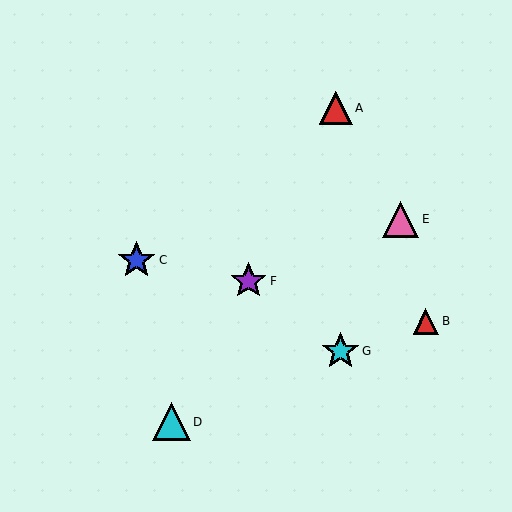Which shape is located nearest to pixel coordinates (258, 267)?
The purple star (labeled F) at (248, 281) is nearest to that location.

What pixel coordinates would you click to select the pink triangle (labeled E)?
Click at (400, 219) to select the pink triangle E.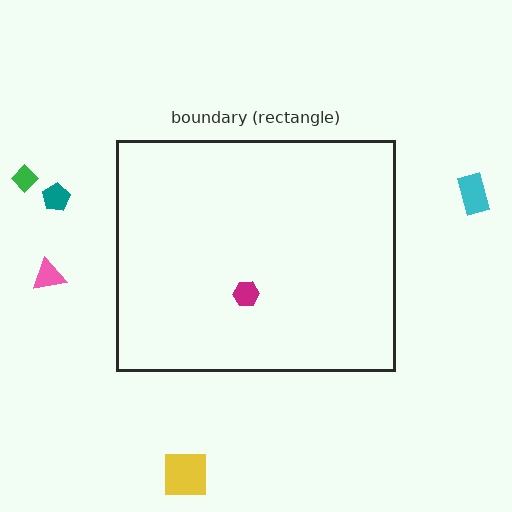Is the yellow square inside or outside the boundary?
Outside.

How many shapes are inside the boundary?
1 inside, 5 outside.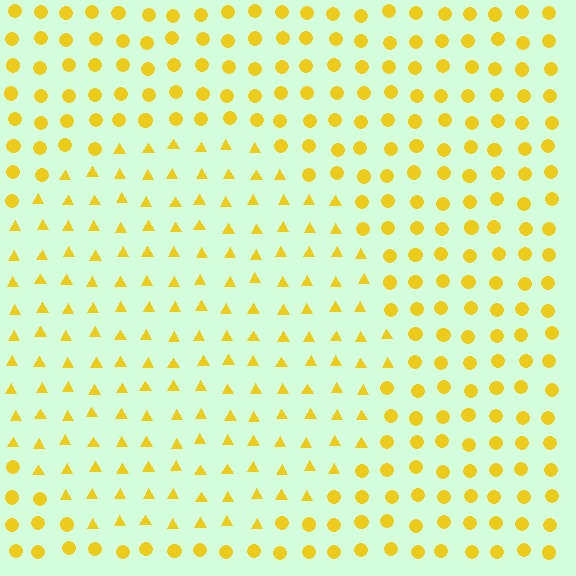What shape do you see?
I see a circle.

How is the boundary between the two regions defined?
The boundary is defined by a change in element shape: triangles inside vs. circles outside. All elements share the same color and spacing.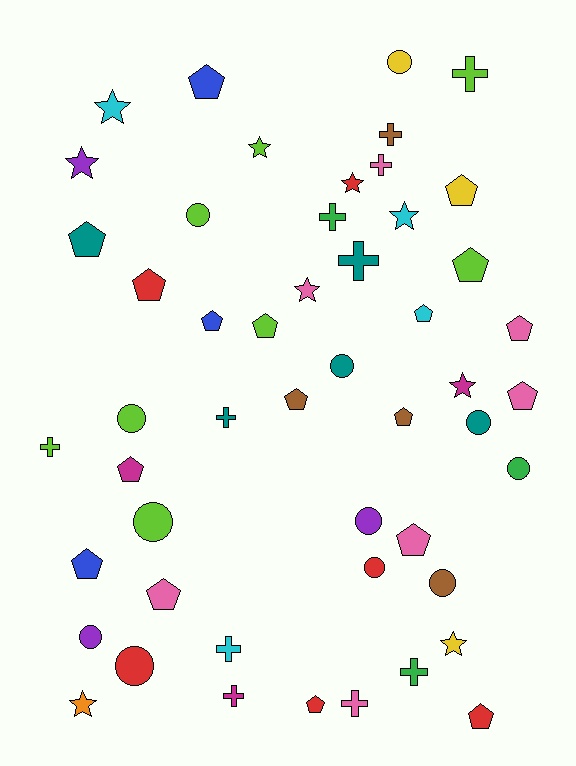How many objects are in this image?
There are 50 objects.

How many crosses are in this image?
There are 11 crosses.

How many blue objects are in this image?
There are 3 blue objects.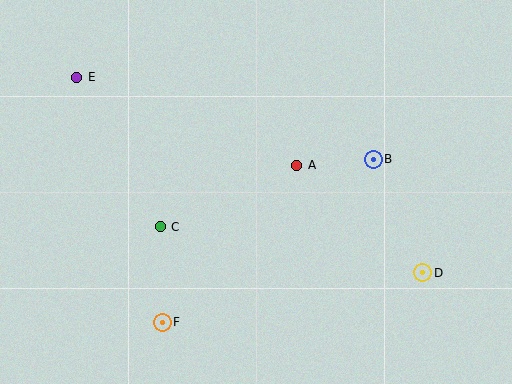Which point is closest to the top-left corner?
Point E is closest to the top-left corner.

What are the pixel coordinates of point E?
Point E is at (77, 77).